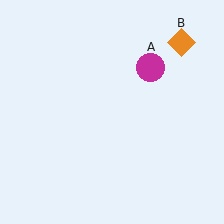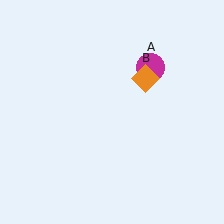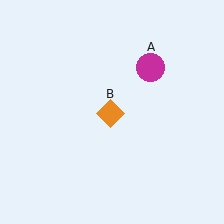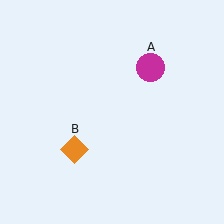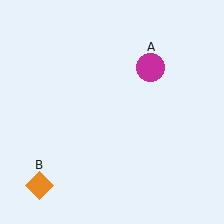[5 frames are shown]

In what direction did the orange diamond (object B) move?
The orange diamond (object B) moved down and to the left.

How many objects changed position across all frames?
1 object changed position: orange diamond (object B).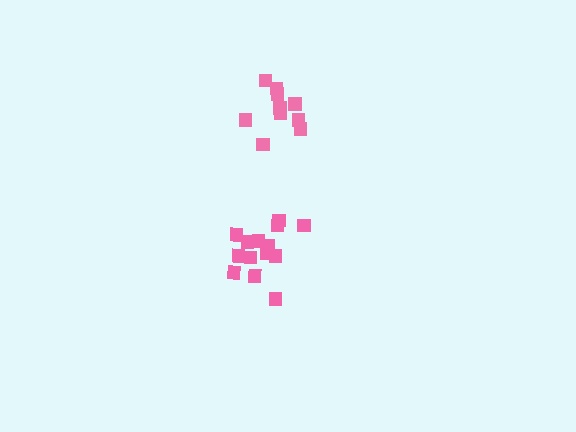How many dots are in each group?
Group 1: 10 dots, Group 2: 14 dots (24 total).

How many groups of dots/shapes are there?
There are 2 groups.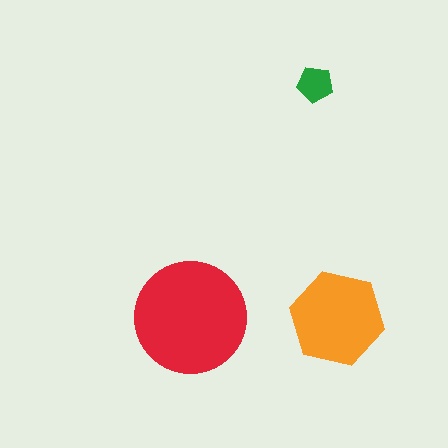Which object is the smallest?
The green pentagon.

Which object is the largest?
The red circle.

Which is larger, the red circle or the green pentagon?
The red circle.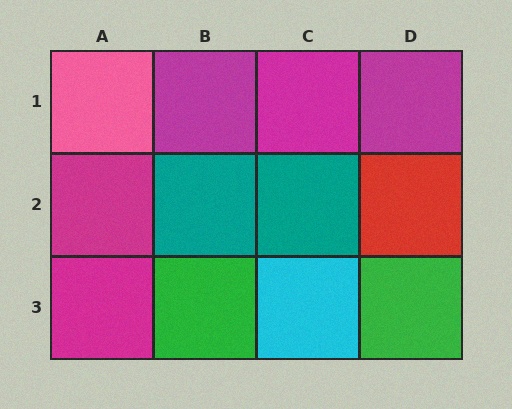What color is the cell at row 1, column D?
Magenta.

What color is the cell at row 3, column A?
Magenta.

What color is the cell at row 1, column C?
Magenta.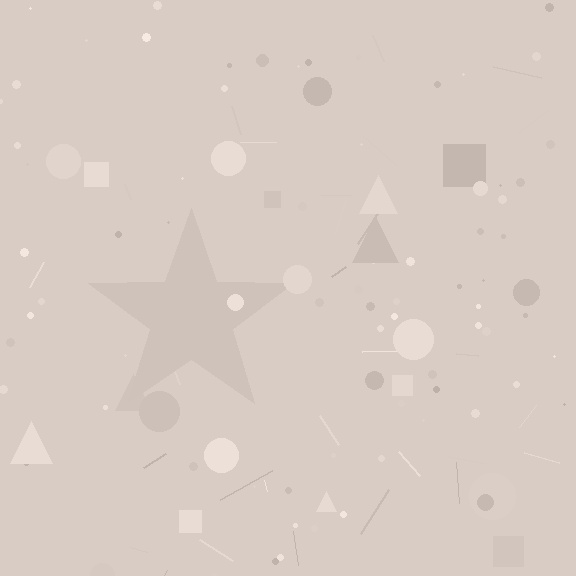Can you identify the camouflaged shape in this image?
The camouflaged shape is a star.